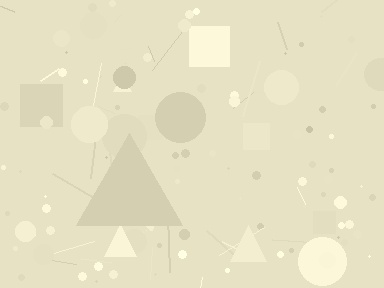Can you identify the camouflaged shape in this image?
The camouflaged shape is a triangle.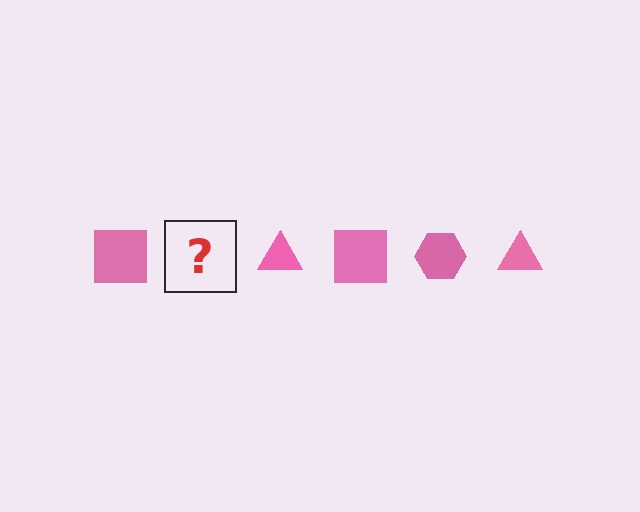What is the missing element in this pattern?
The missing element is a pink hexagon.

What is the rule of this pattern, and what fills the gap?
The rule is that the pattern cycles through square, hexagon, triangle shapes in pink. The gap should be filled with a pink hexagon.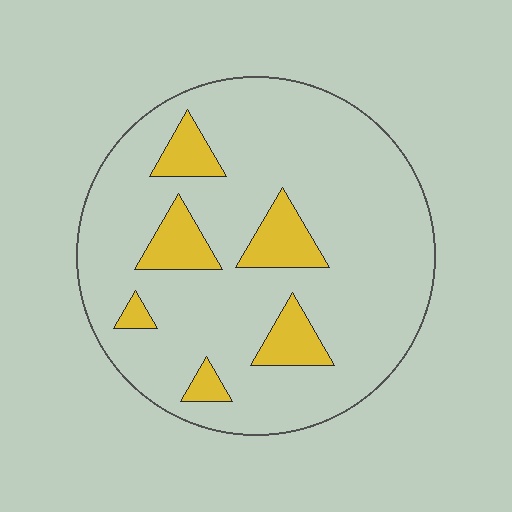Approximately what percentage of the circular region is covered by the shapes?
Approximately 15%.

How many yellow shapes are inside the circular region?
6.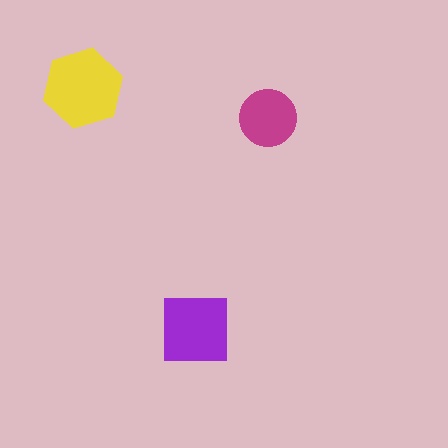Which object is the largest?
The yellow hexagon.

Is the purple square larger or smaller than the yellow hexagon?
Smaller.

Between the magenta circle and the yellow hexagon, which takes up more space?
The yellow hexagon.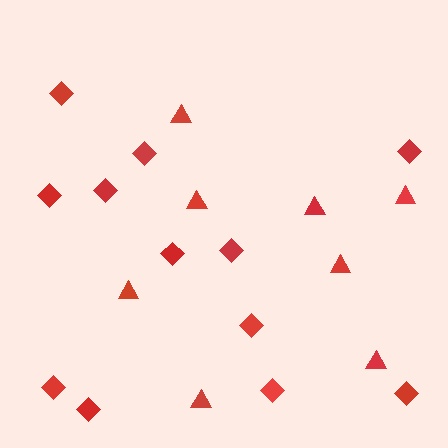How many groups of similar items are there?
There are 2 groups: one group of diamonds (12) and one group of triangles (8).